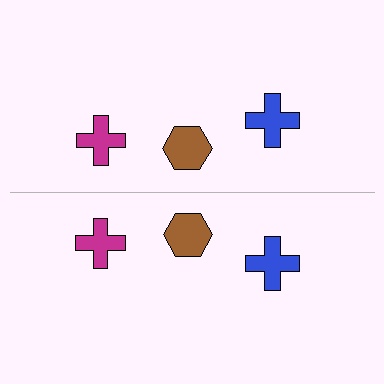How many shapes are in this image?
There are 6 shapes in this image.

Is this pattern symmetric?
Yes, this pattern has bilateral (reflection) symmetry.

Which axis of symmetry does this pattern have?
The pattern has a horizontal axis of symmetry running through the center of the image.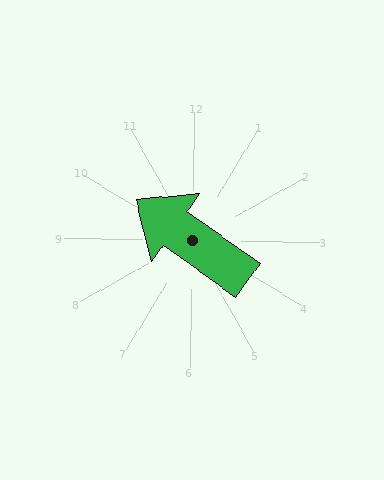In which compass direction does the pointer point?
Northwest.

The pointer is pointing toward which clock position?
Roughly 10 o'clock.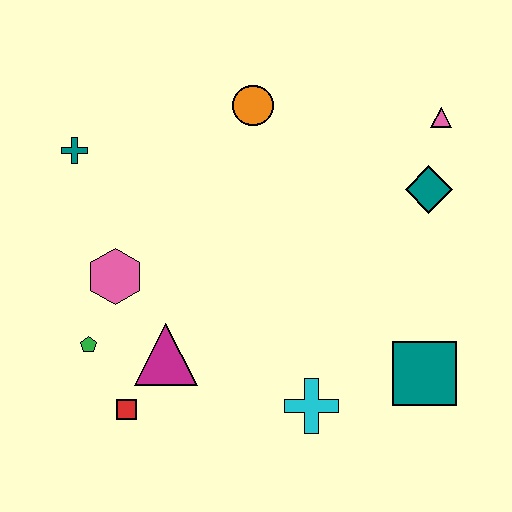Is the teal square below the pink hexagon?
Yes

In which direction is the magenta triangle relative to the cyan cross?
The magenta triangle is to the left of the cyan cross.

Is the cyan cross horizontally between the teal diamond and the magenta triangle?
Yes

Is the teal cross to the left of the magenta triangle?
Yes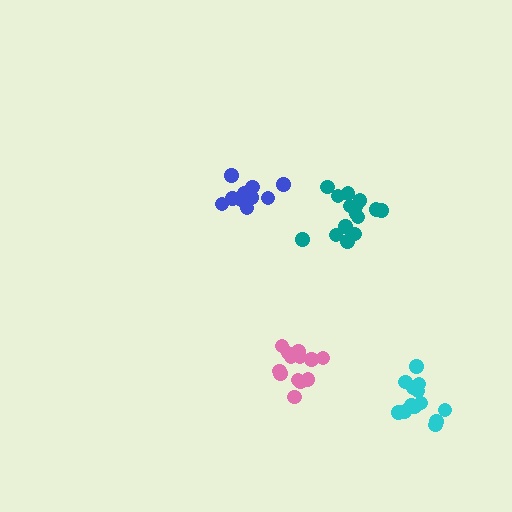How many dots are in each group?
Group 1: 15 dots, Group 2: 10 dots, Group 3: 13 dots, Group 4: 13 dots (51 total).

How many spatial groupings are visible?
There are 4 spatial groupings.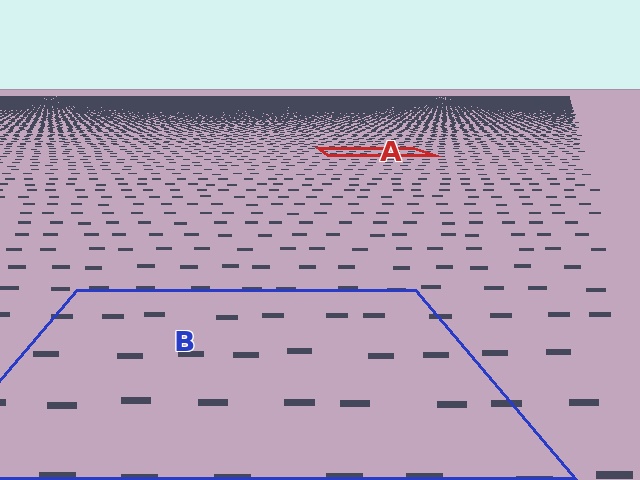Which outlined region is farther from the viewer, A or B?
Region A is farther from the viewer — the texture elements inside it appear smaller and more densely packed.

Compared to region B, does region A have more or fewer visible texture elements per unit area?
Region A has more texture elements per unit area — they are packed more densely because it is farther away.